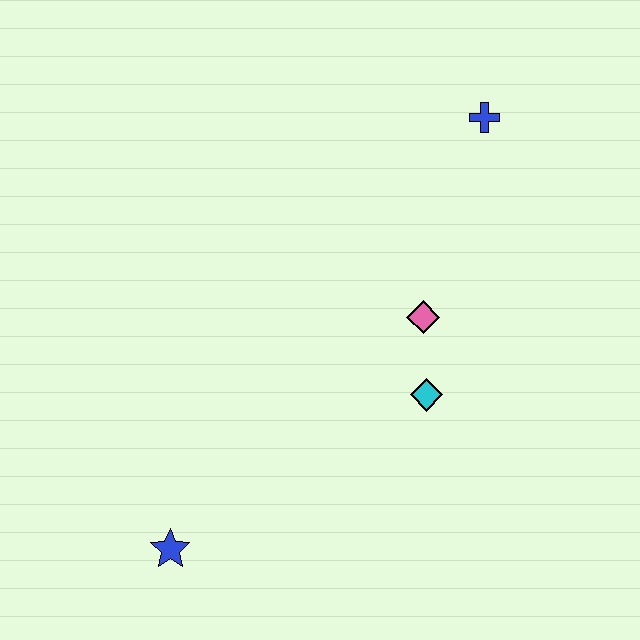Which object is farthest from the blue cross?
The blue star is farthest from the blue cross.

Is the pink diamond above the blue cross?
No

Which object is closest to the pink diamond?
The cyan diamond is closest to the pink diamond.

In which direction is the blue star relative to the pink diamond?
The blue star is to the left of the pink diamond.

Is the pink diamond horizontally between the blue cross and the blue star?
Yes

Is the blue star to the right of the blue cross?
No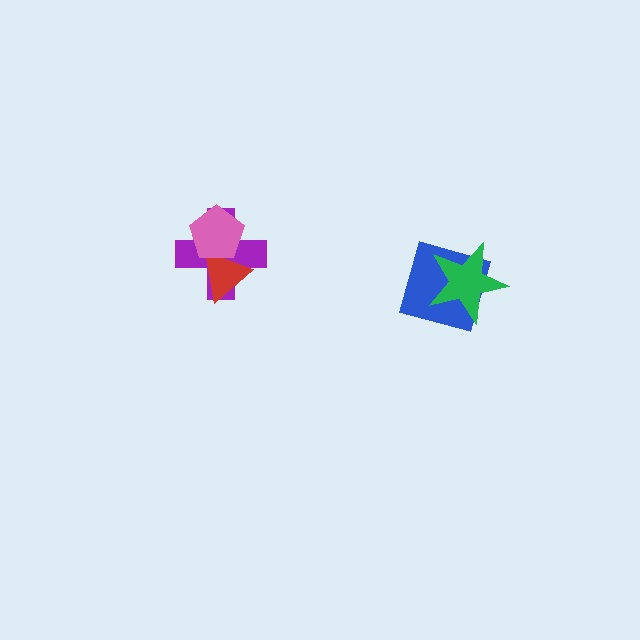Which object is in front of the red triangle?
The pink pentagon is in front of the red triangle.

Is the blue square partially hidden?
Yes, it is partially covered by another shape.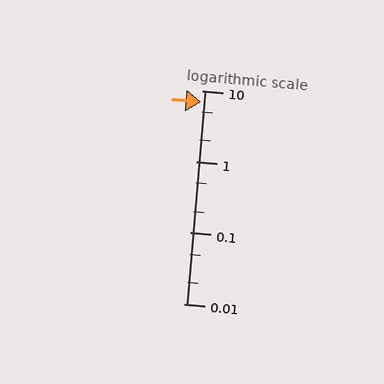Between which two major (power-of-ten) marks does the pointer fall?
The pointer is between 1 and 10.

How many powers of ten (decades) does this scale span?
The scale spans 3 decades, from 0.01 to 10.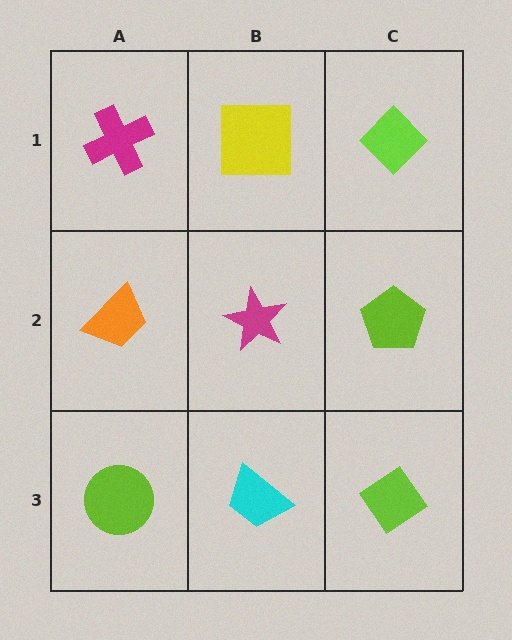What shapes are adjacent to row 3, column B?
A magenta star (row 2, column B), a lime circle (row 3, column A), a lime diamond (row 3, column C).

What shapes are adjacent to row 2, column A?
A magenta cross (row 1, column A), a lime circle (row 3, column A), a magenta star (row 2, column B).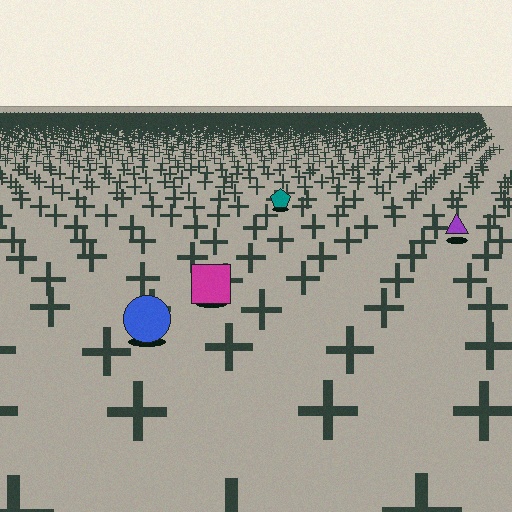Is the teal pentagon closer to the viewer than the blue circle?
No. The blue circle is closer — you can tell from the texture gradient: the ground texture is coarser near it.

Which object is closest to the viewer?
The blue circle is closest. The texture marks near it are larger and more spread out.